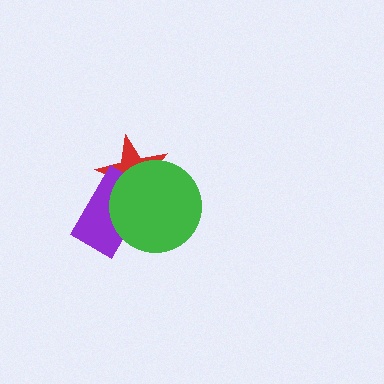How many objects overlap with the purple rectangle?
2 objects overlap with the purple rectangle.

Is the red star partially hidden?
Yes, it is partially covered by another shape.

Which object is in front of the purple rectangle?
The green circle is in front of the purple rectangle.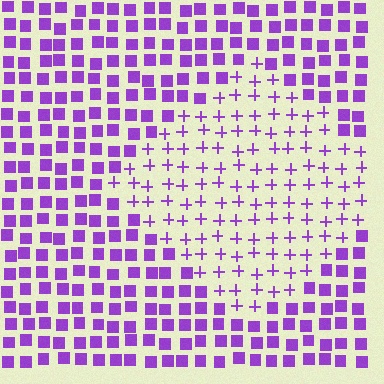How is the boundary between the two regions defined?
The boundary is defined by a change in element shape: plus signs inside vs. squares outside. All elements share the same color and spacing.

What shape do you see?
I see a diamond.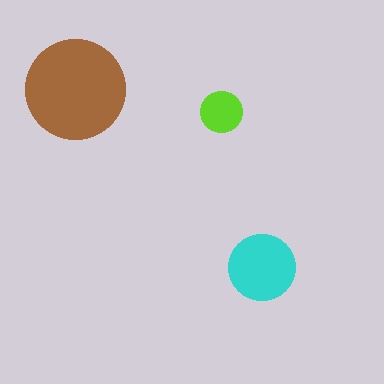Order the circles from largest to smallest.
the brown one, the cyan one, the lime one.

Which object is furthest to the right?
The cyan circle is rightmost.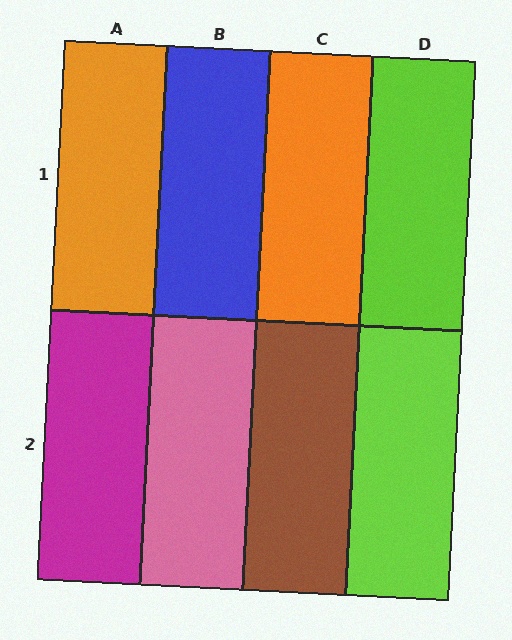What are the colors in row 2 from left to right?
Magenta, pink, brown, lime.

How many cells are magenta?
1 cell is magenta.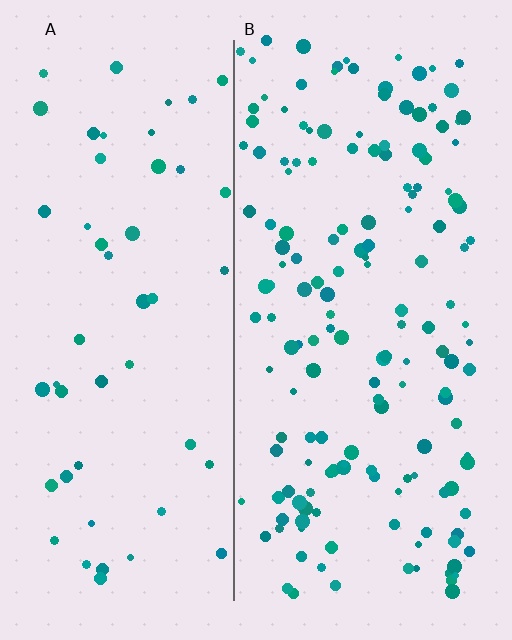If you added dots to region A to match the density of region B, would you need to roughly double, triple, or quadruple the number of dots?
Approximately triple.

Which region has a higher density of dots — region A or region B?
B (the right).